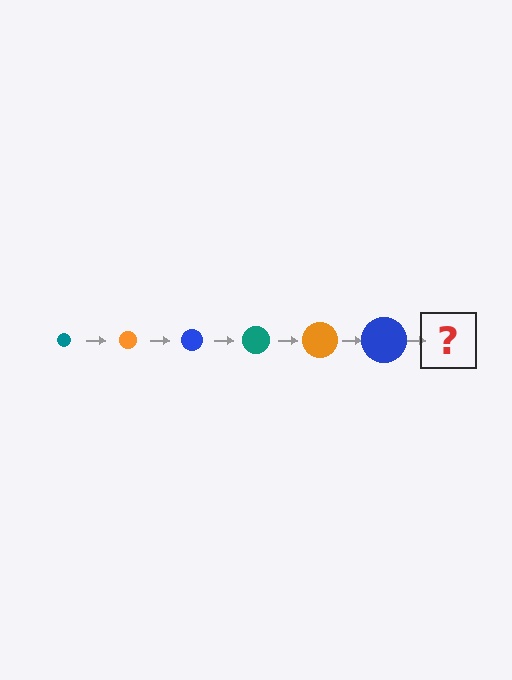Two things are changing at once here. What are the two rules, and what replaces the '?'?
The two rules are that the circle grows larger each step and the color cycles through teal, orange, and blue. The '?' should be a teal circle, larger than the previous one.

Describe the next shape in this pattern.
It should be a teal circle, larger than the previous one.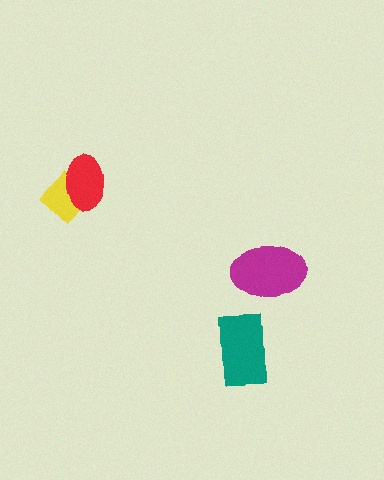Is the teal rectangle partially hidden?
No, no other shape covers it.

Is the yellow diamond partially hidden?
Yes, it is partially covered by another shape.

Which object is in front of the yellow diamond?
The red ellipse is in front of the yellow diamond.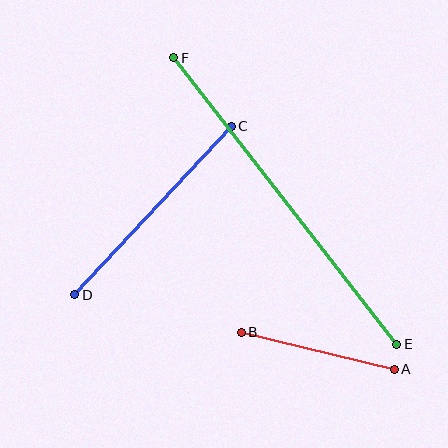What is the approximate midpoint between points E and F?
The midpoint is at approximately (285, 201) pixels.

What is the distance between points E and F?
The distance is approximately 363 pixels.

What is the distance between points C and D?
The distance is approximately 230 pixels.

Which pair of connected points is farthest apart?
Points E and F are farthest apart.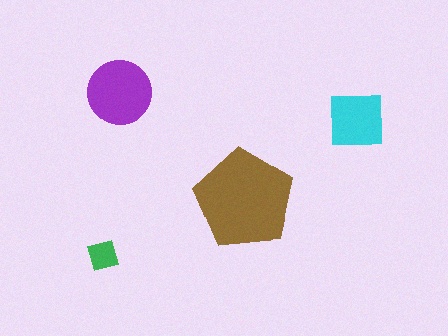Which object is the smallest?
The green diamond.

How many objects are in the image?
There are 4 objects in the image.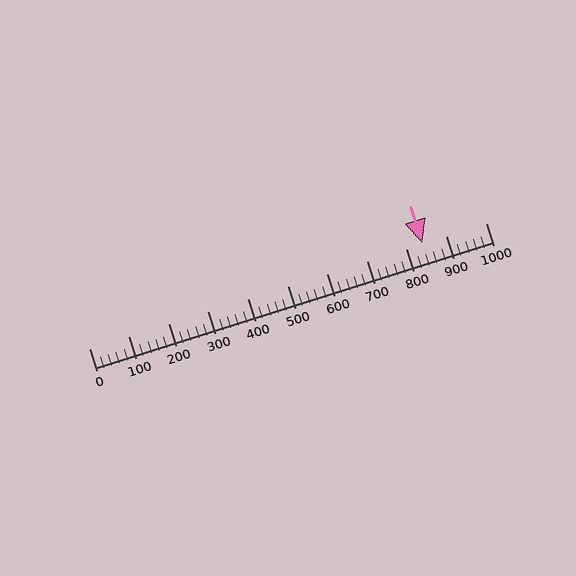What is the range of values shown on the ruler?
The ruler shows values from 0 to 1000.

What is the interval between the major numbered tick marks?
The major tick marks are spaced 100 units apart.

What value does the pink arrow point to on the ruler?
The pink arrow points to approximately 840.